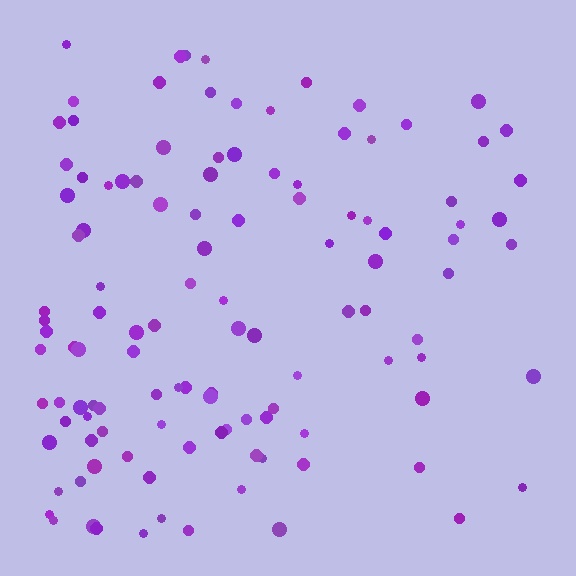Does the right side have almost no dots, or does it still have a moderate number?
Still a moderate number, just noticeably fewer than the left.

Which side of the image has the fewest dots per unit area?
The right.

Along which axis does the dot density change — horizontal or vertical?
Horizontal.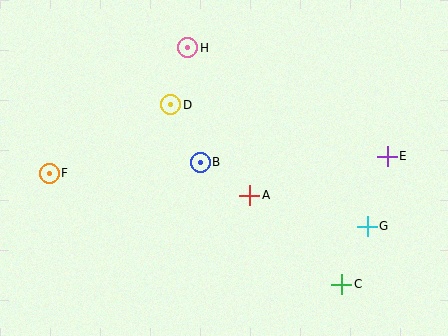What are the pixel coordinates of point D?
Point D is at (171, 105).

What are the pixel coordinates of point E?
Point E is at (387, 156).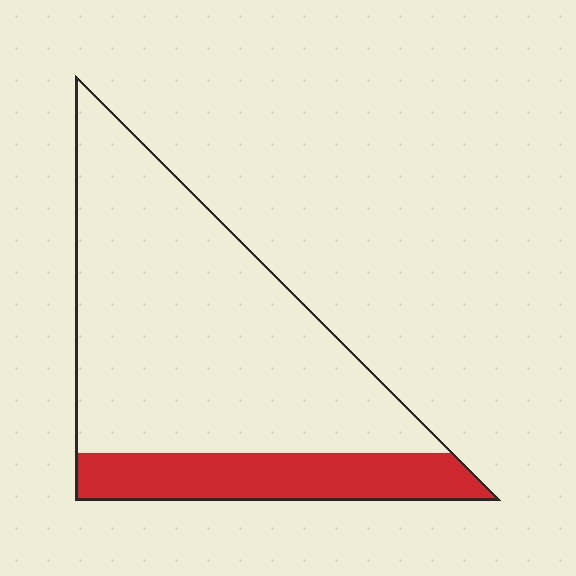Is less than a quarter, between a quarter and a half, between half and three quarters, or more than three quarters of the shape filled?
Less than a quarter.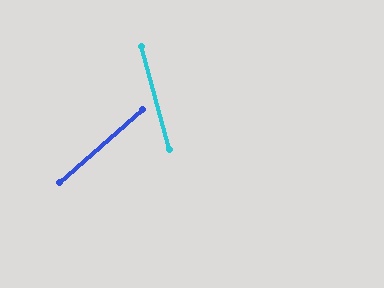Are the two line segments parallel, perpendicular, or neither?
Neither parallel nor perpendicular — they differ by about 64°.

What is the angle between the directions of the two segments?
Approximately 64 degrees.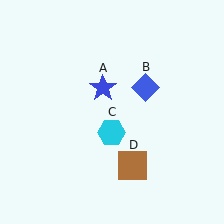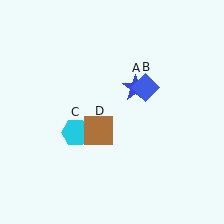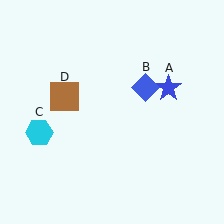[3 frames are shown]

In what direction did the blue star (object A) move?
The blue star (object A) moved right.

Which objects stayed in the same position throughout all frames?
Blue diamond (object B) remained stationary.